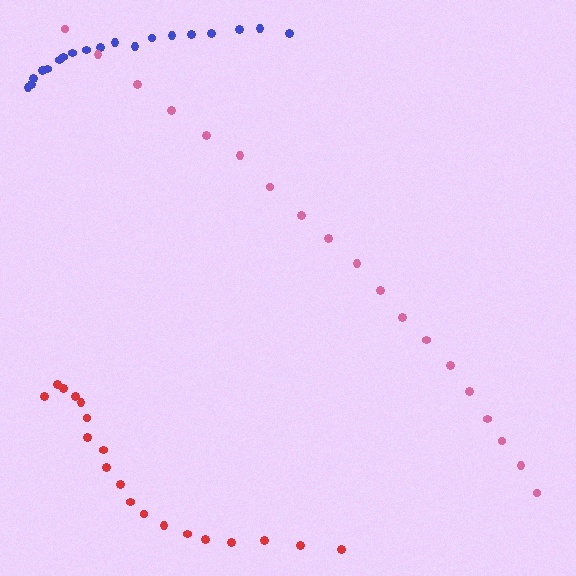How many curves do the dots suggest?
There are 3 distinct paths.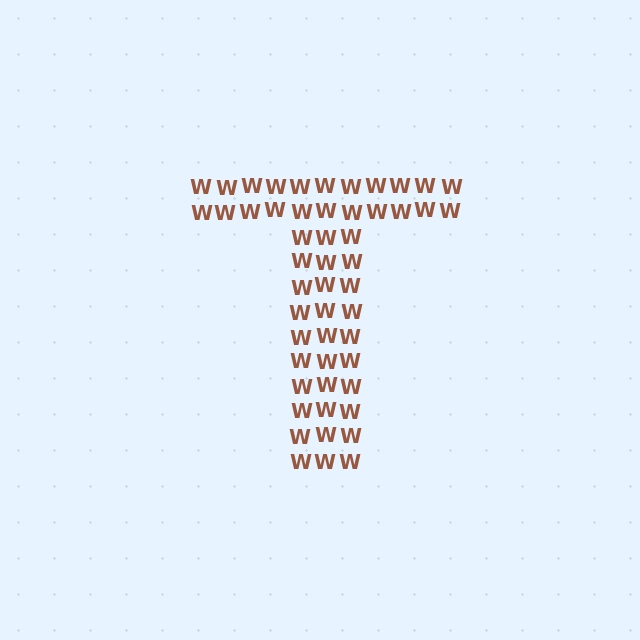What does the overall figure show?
The overall figure shows the letter T.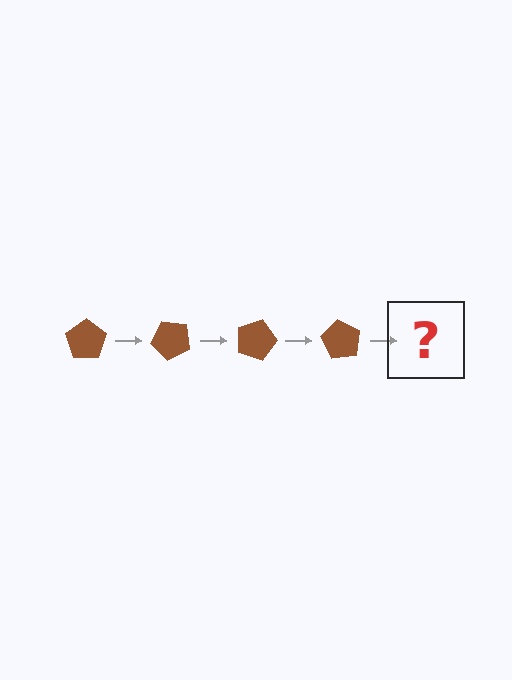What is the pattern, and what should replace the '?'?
The pattern is that the pentagon rotates 45 degrees each step. The '?' should be a brown pentagon rotated 180 degrees.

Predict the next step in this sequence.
The next step is a brown pentagon rotated 180 degrees.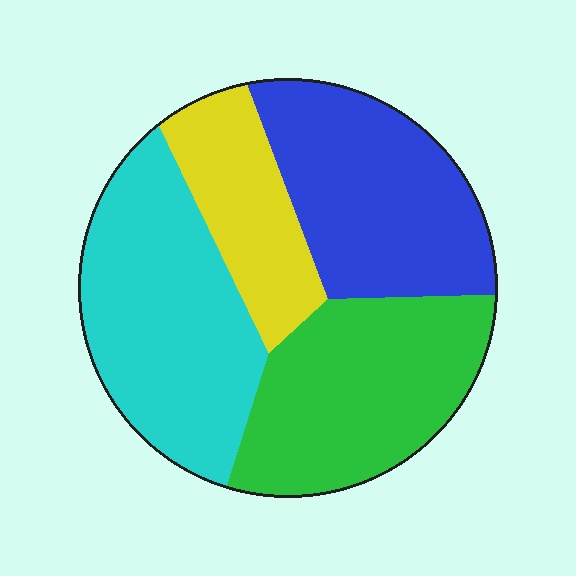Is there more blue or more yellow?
Blue.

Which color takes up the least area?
Yellow, at roughly 15%.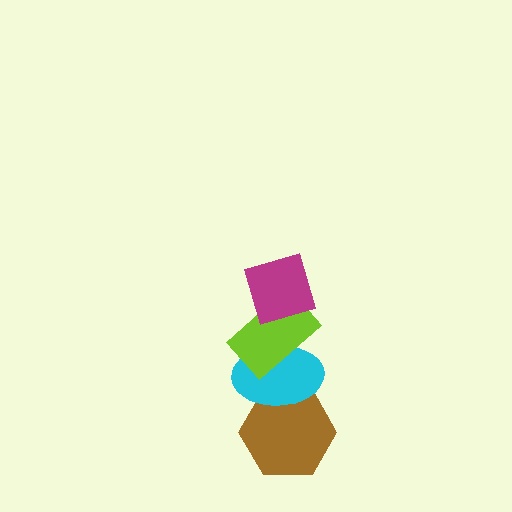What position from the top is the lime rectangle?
The lime rectangle is 2nd from the top.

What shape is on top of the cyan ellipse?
The lime rectangle is on top of the cyan ellipse.